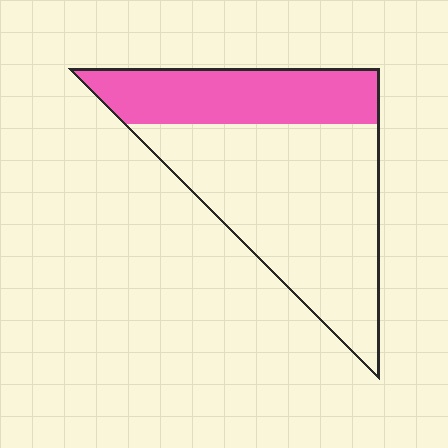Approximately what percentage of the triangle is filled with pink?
Approximately 35%.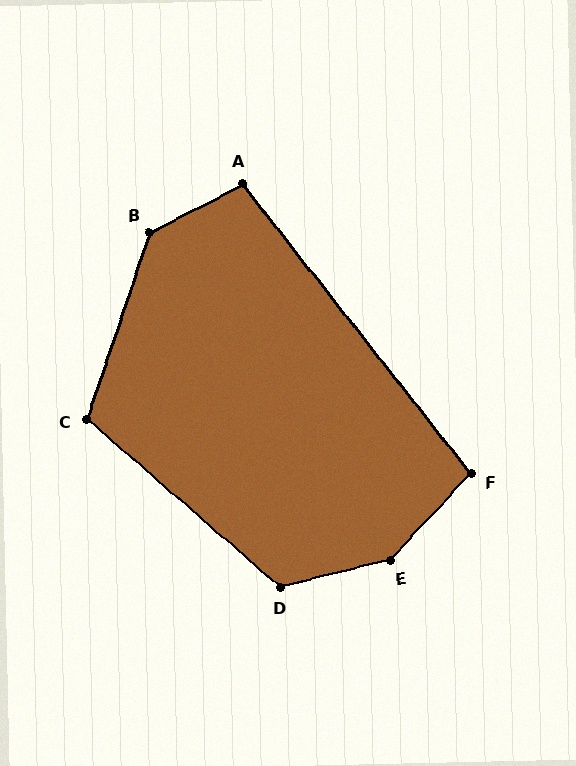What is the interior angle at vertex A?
Approximately 101 degrees (obtuse).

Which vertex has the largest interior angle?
E, at approximately 147 degrees.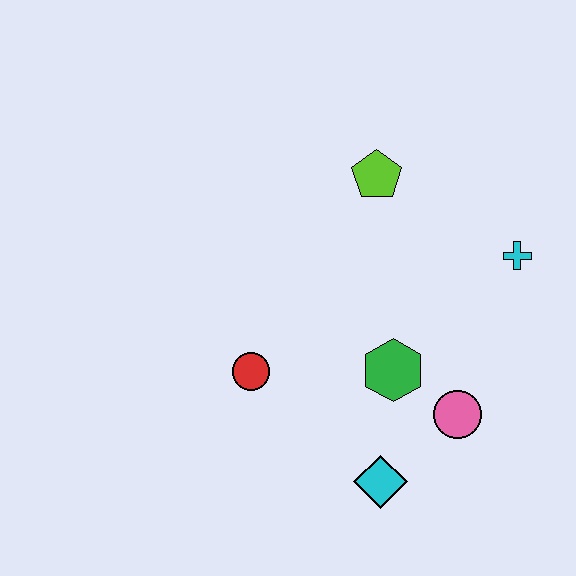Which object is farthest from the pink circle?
The lime pentagon is farthest from the pink circle.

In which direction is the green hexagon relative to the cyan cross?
The green hexagon is to the left of the cyan cross.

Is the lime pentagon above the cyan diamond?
Yes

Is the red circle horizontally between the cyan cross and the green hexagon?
No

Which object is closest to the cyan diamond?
The pink circle is closest to the cyan diamond.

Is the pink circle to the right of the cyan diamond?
Yes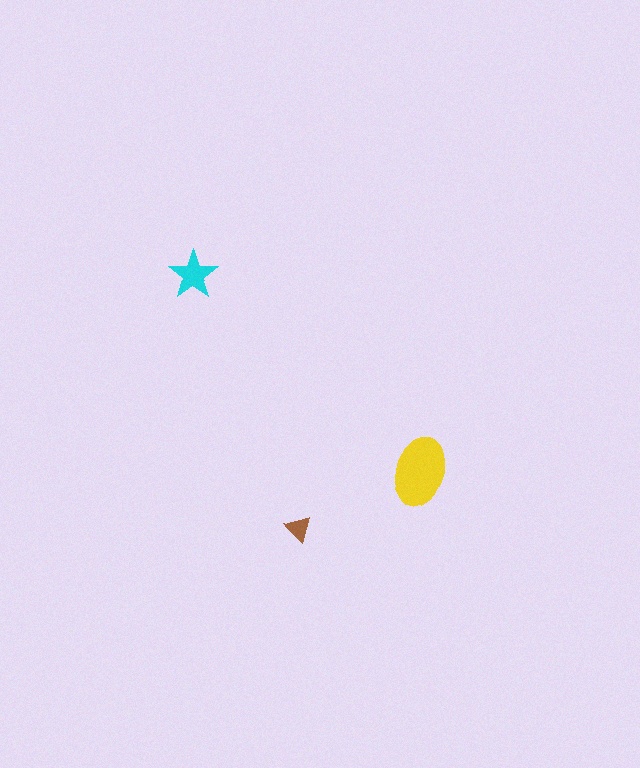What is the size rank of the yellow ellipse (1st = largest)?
1st.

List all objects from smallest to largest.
The brown triangle, the cyan star, the yellow ellipse.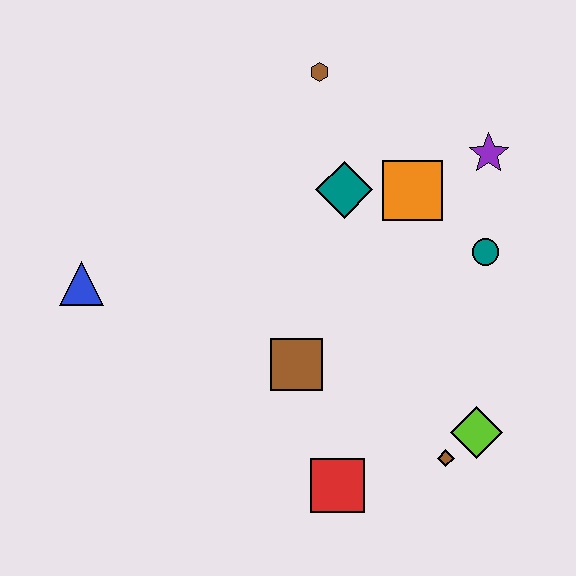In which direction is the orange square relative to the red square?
The orange square is above the red square.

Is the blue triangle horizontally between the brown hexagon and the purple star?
No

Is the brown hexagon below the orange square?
No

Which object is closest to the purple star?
The orange square is closest to the purple star.